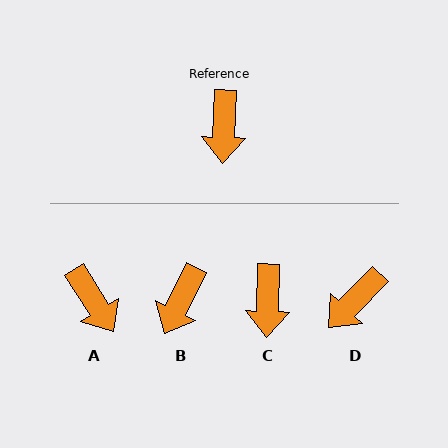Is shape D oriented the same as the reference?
No, it is off by about 42 degrees.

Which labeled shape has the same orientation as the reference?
C.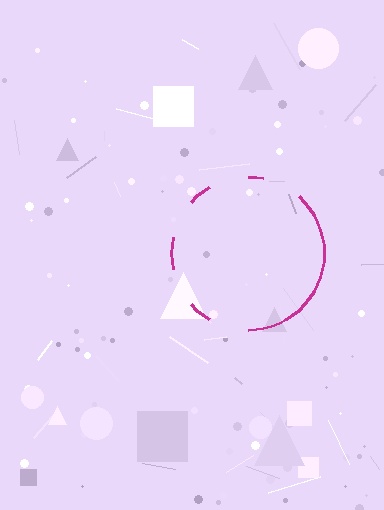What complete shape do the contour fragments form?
The contour fragments form a circle.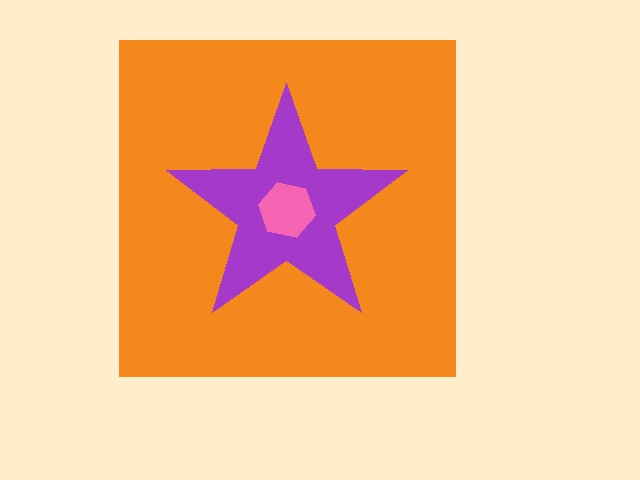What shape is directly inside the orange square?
The purple star.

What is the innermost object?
The pink hexagon.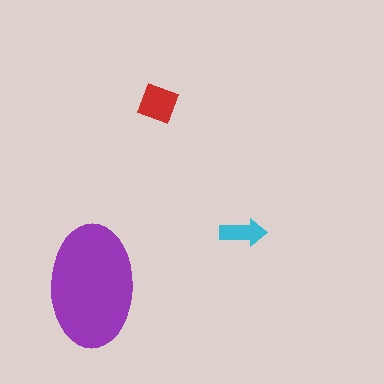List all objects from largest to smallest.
The purple ellipse, the red square, the cyan arrow.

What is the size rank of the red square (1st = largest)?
2nd.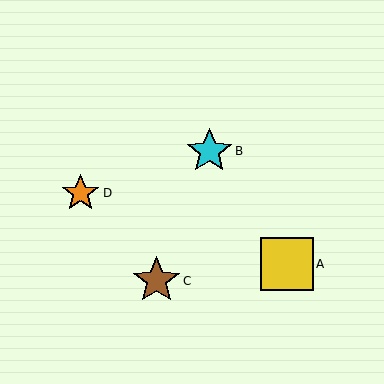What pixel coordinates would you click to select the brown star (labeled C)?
Click at (157, 281) to select the brown star C.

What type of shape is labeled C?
Shape C is a brown star.